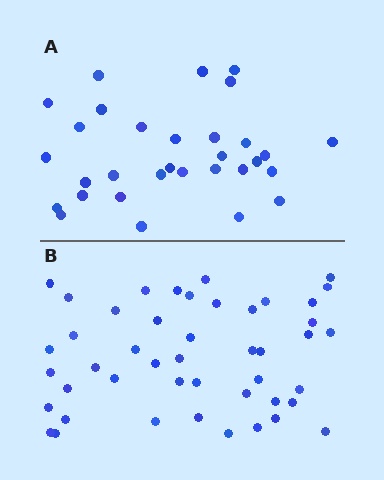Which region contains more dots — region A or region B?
Region B (the bottom region) has more dots.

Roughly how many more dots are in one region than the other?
Region B has approximately 15 more dots than region A.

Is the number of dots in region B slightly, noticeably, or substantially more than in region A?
Region B has substantially more. The ratio is roughly 1.5 to 1.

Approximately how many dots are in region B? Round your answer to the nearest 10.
About 50 dots. (The exact count is 46, which rounds to 50.)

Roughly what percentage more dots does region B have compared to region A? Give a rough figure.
About 50% more.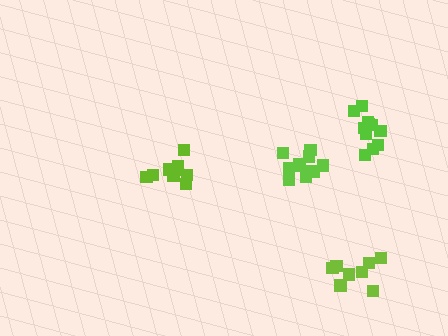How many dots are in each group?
Group 1: 8 dots, Group 2: 11 dots, Group 3: 11 dots, Group 4: 9 dots (39 total).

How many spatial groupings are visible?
There are 4 spatial groupings.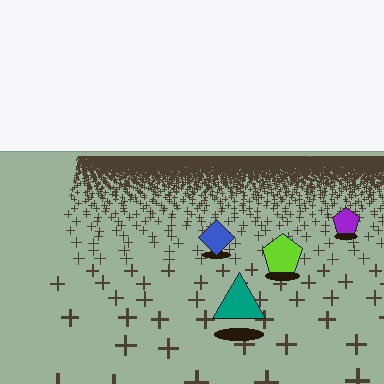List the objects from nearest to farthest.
From nearest to farthest: the teal triangle, the lime pentagon, the blue diamond, the purple pentagon.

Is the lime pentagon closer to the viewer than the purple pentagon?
Yes. The lime pentagon is closer — you can tell from the texture gradient: the ground texture is coarser near it.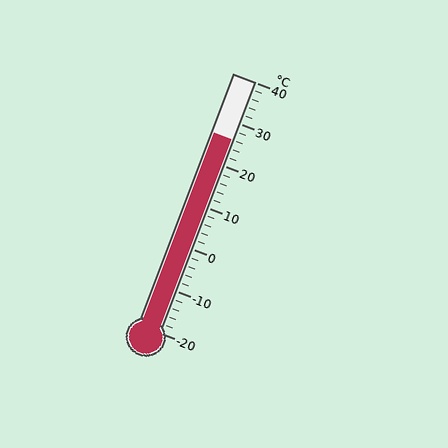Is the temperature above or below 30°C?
The temperature is below 30°C.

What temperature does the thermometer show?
The thermometer shows approximately 26°C.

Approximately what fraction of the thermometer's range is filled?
The thermometer is filled to approximately 75% of its range.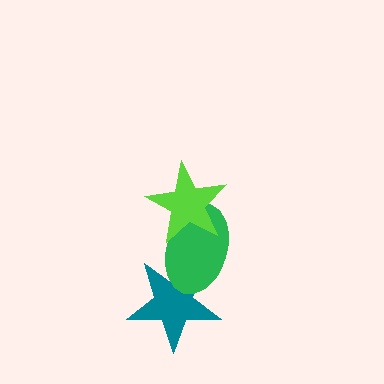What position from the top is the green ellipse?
The green ellipse is 2nd from the top.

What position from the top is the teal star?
The teal star is 3rd from the top.